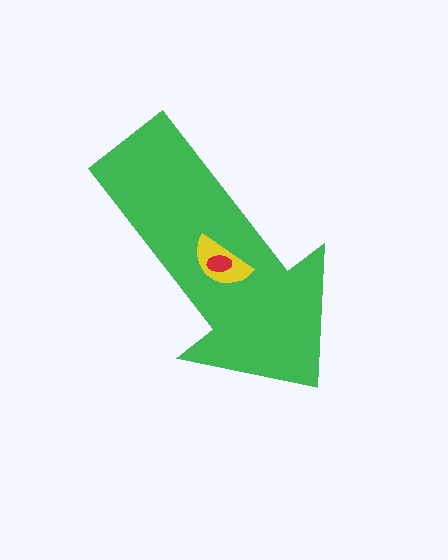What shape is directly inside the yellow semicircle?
The red ellipse.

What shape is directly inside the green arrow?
The yellow semicircle.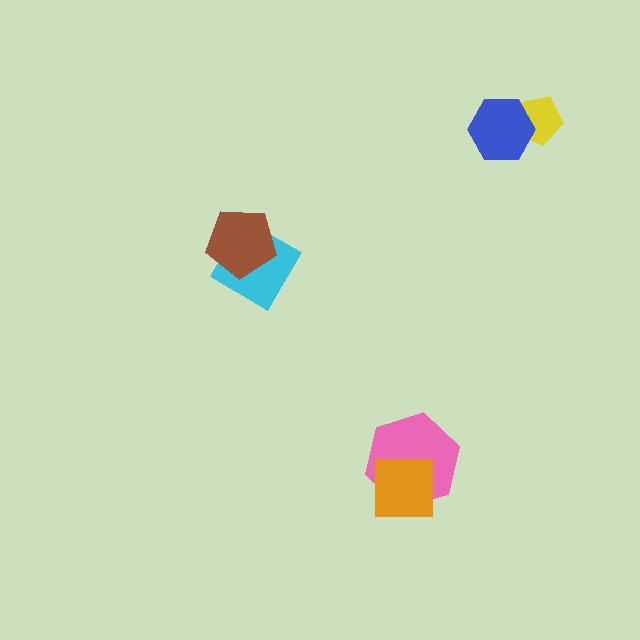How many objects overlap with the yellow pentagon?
1 object overlaps with the yellow pentagon.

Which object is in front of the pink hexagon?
The orange square is in front of the pink hexagon.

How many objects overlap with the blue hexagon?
1 object overlaps with the blue hexagon.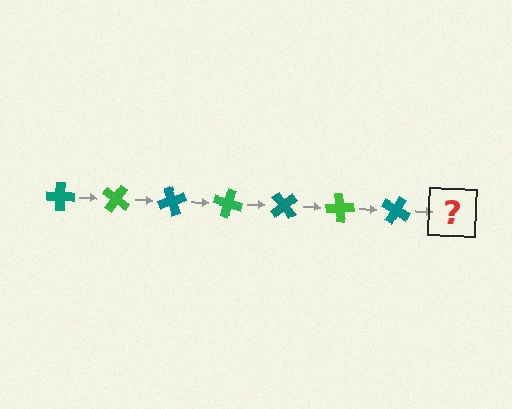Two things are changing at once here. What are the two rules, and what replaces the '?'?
The two rules are that it rotates 35 degrees each step and the color cycles through teal and green. The '?' should be a green cross, rotated 245 degrees from the start.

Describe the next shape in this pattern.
It should be a green cross, rotated 245 degrees from the start.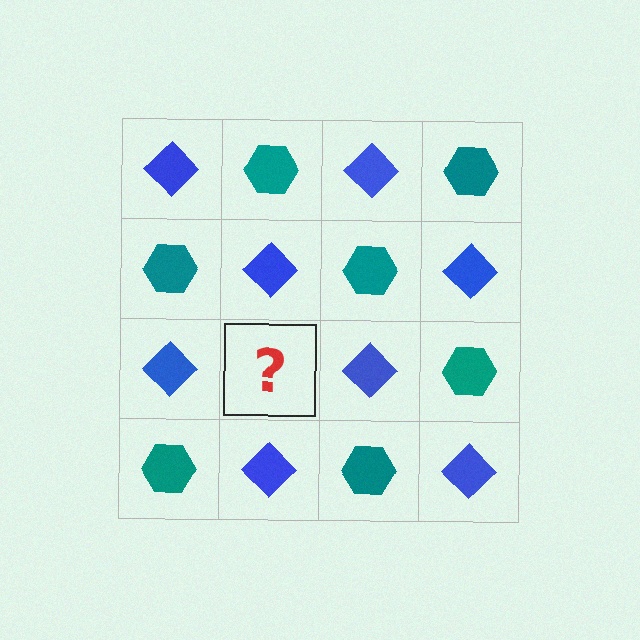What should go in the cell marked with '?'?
The missing cell should contain a teal hexagon.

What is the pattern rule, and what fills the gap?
The rule is that it alternates blue diamond and teal hexagon in a checkerboard pattern. The gap should be filled with a teal hexagon.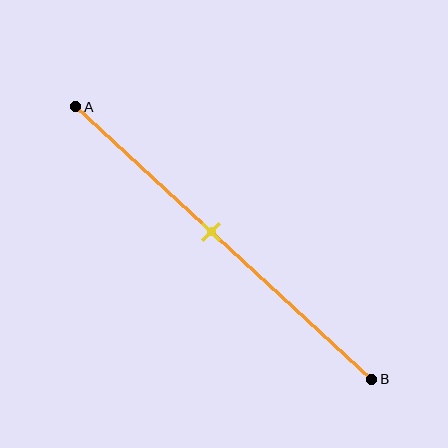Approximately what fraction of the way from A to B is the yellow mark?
The yellow mark is approximately 45% of the way from A to B.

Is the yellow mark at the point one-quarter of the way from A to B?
No, the mark is at about 45% from A, not at the 25% one-quarter point.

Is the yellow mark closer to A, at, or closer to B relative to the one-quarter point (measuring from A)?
The yellow mark is closer to point B than the one-quarter point of segment AB.